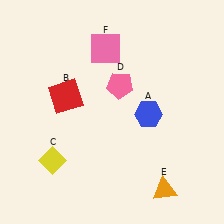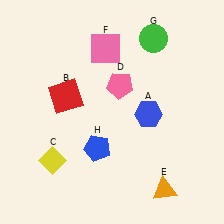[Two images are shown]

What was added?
A green circle (G), a blue pentagon (H) were added in Image 2.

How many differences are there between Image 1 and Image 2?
There are 2 differences between the two images.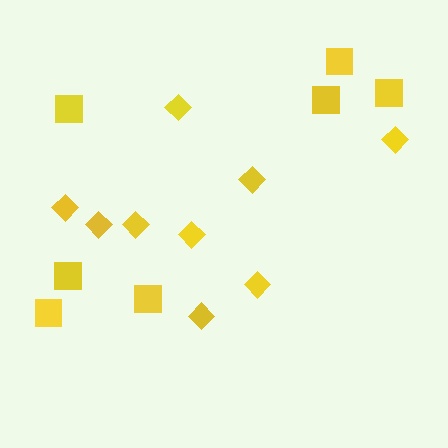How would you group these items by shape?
There are 2 groups: one group of squares (7) and one group of diamonds (9).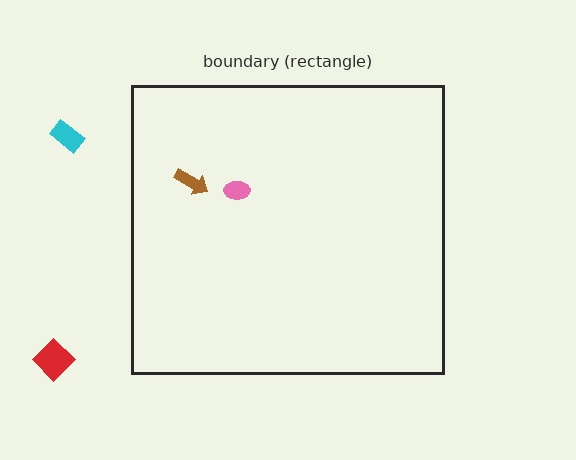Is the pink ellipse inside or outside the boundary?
Inside.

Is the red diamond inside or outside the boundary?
Outside.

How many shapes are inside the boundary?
2 inside, 2 outside.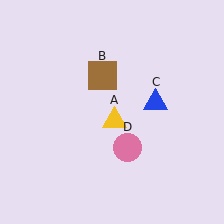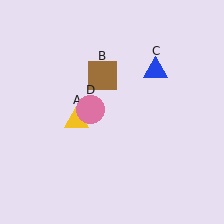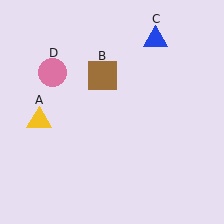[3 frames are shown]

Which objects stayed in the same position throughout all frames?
Brown square (object B) remained stationary.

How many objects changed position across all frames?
3 objects changed position: yellow triangle (object A), blue triangle (object C), pink circle (object D).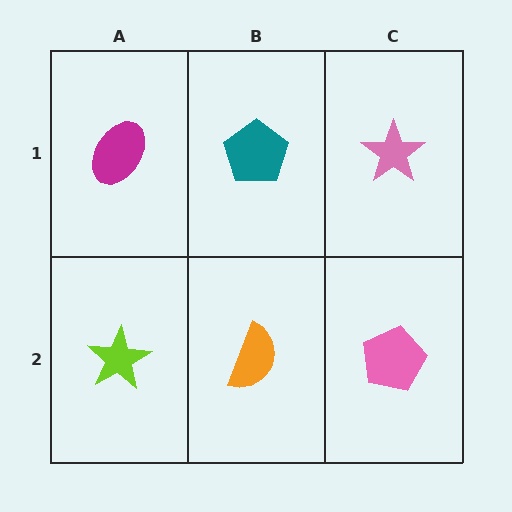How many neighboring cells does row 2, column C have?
2.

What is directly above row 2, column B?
A teal pentagon.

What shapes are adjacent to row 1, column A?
A lime star (row 2, column A), a teal pentagon (row 1, column B).